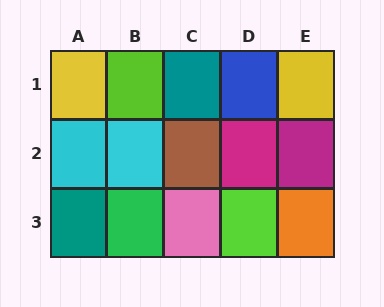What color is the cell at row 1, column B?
Lime.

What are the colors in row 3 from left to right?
Teal, green, pink, lime, orange.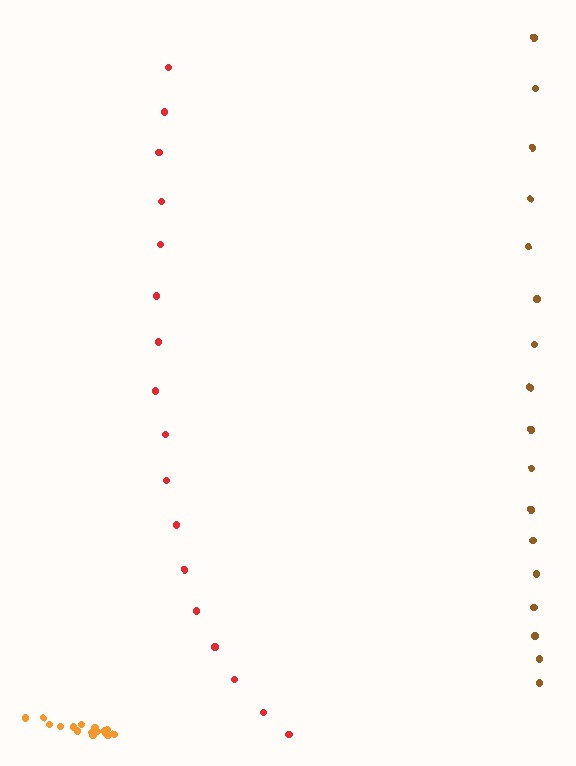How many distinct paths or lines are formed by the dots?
There are 3 distinct paths.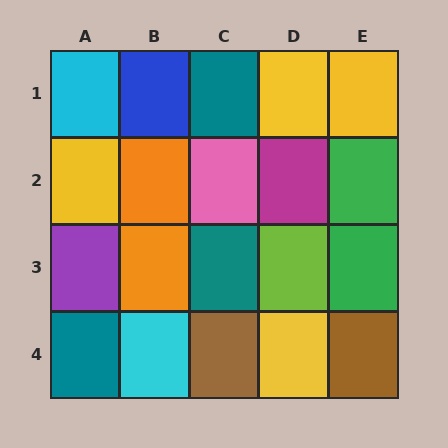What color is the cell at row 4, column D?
Yellow.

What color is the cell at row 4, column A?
Teal.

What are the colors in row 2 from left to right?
Yellow, orange, pink, magenta, green.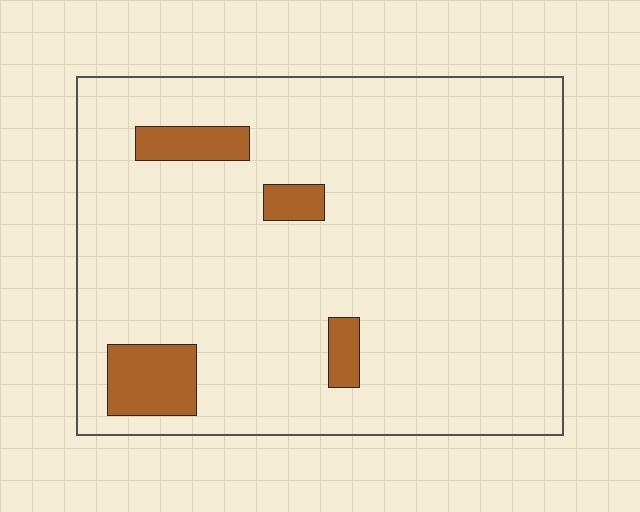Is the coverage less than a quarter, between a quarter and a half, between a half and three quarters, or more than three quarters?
Less than a quarter.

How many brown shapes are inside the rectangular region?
4.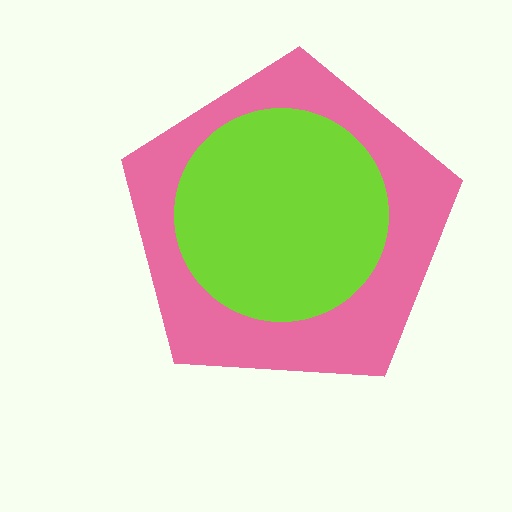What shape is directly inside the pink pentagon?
The lime circle.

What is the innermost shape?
The lime circle.